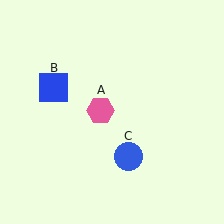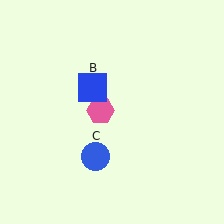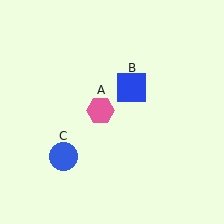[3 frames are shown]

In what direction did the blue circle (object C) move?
The blue circle (object C) moved left.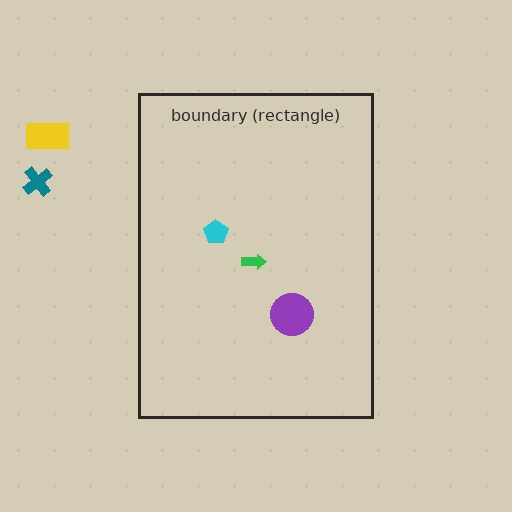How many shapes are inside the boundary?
3 inside, 2 outside.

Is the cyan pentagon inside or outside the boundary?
Inside.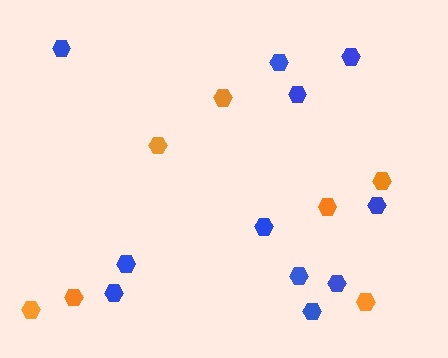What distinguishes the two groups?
There are 2 groups: one group of blue hexagons (11) and one group of orange hexagons (7).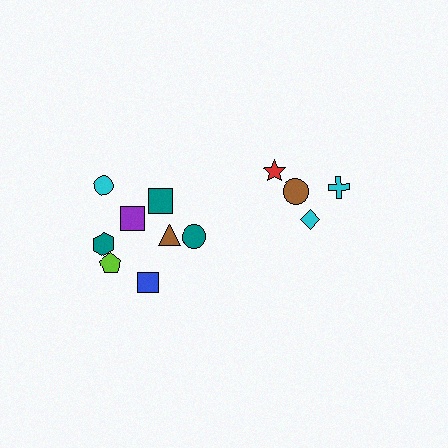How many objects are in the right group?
There are 4 objects.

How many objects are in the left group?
There are 8 objects.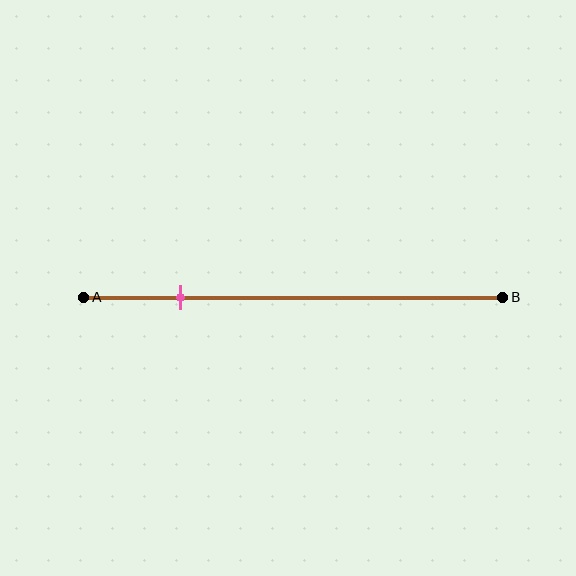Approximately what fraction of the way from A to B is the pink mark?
The pink mark is approximately 25% of the way from A to B.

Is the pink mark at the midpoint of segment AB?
No, the mark is at about 25% from A, not at the 50% midpoint.